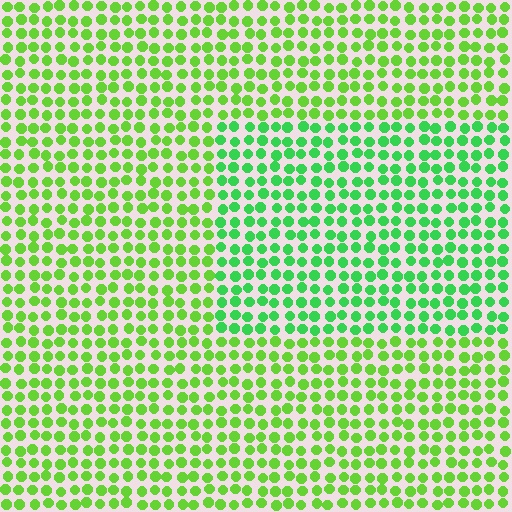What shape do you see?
I see a rectangle.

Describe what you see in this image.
The image is filled with small lime elements in a uniform arrangement. A rectangle-shaped region is visible where the elements are tinted to a slightly different hue, forming a subtle color boundary.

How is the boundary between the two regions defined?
The boundary is defined purely by a slight shift in hue (about 29 degrees). Spacing, size, and orientation are identical on both sides.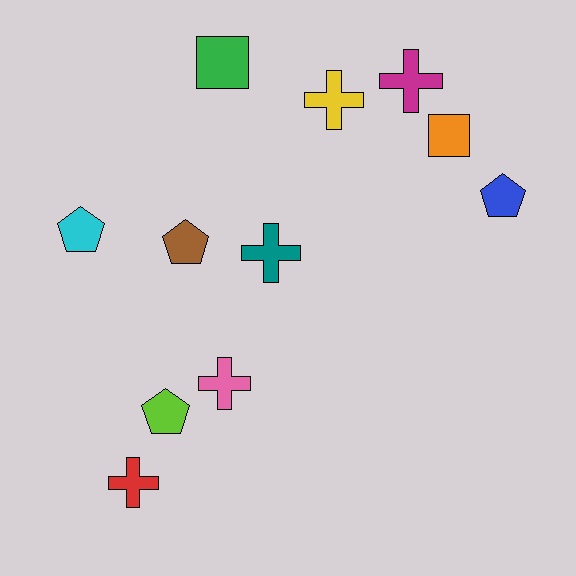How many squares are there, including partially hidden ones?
There are 2 squares.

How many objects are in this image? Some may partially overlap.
There are 11 objects.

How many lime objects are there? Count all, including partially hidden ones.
There is 1 lime object.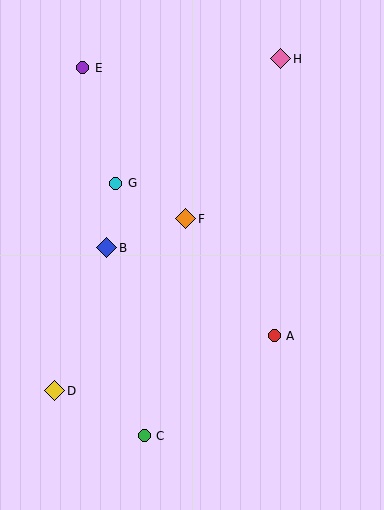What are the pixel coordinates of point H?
Point H is at (281, 59).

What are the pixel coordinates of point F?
Point F is at (186, 219).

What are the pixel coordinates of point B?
Point B is at (107, 248).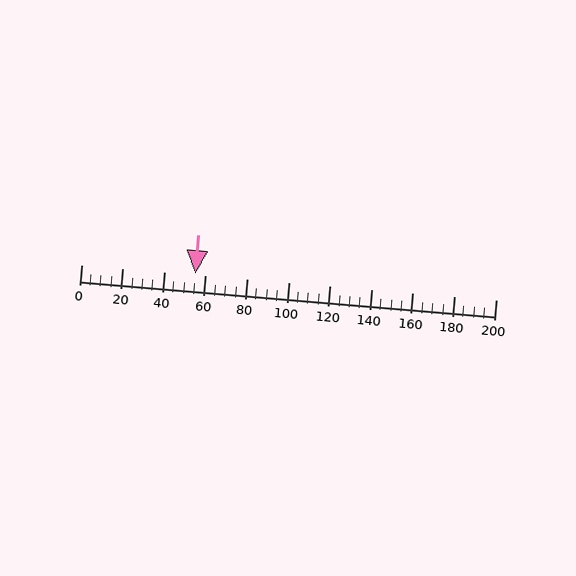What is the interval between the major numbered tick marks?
The major tick marks are spaced 20 units apart.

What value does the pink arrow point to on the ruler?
The pink arrow points to approximately 55.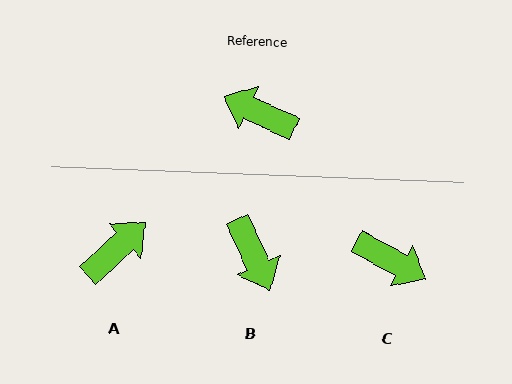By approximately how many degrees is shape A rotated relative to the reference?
Approximately 112 degrees clockwise.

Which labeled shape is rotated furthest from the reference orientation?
C, about 176 degrees away.